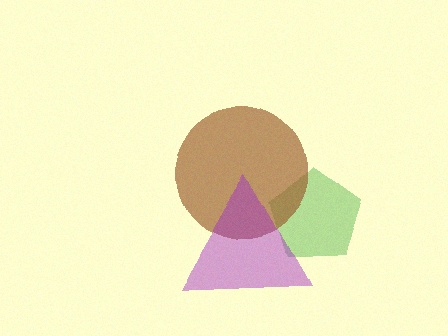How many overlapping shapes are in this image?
There are 3 overlapping shapes in the image.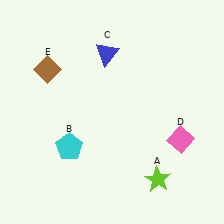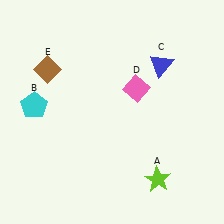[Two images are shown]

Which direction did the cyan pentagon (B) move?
The cyan pentagon (B) moved up.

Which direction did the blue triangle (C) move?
The blue triangle (C) moved right.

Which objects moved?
The objects that moved are: the cyan pentagon (B), the blue triangle (C), the pink diamond (D).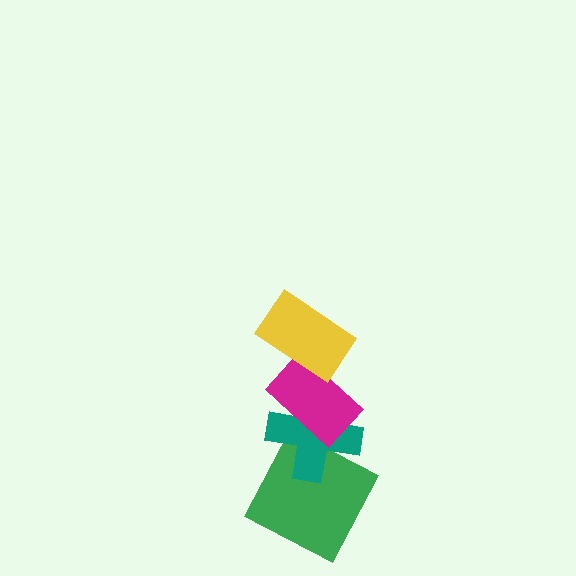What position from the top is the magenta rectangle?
The magenta rectangle is 2nd from the top.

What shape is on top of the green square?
The teal cross is on top of the green square.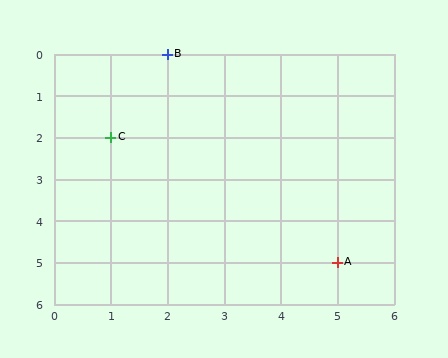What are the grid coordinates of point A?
Point A is at grid coordinates (5, 5).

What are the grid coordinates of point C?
Point C is at grid coordinates (1, 2).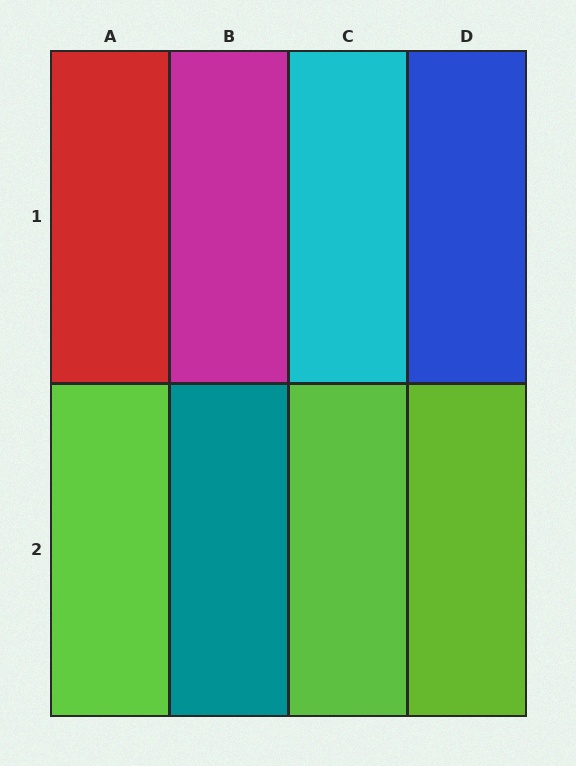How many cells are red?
1 cell is red.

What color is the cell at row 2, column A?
Lime.